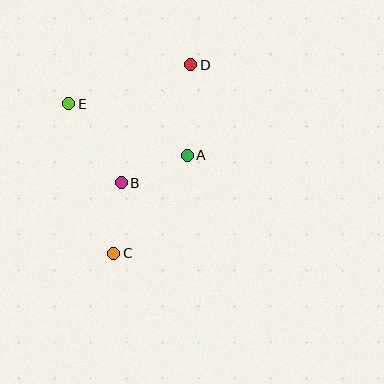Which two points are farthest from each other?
Points C and D are farthest from each other.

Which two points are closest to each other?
Points B and C are closest to each other.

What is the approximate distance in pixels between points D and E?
The distance between D and E is approximately 128 pixels.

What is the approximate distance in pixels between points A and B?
The distance between A and B is approximately 72 pixels.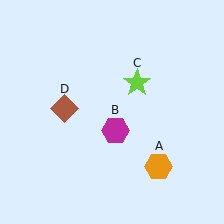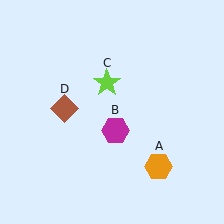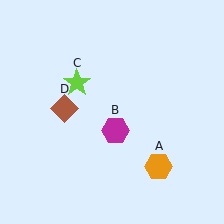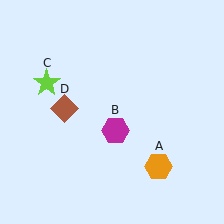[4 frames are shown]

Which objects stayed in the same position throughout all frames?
Orange hexagon (object A) and magenta hexagon (object B) and brown diamond (object D) remained stationary.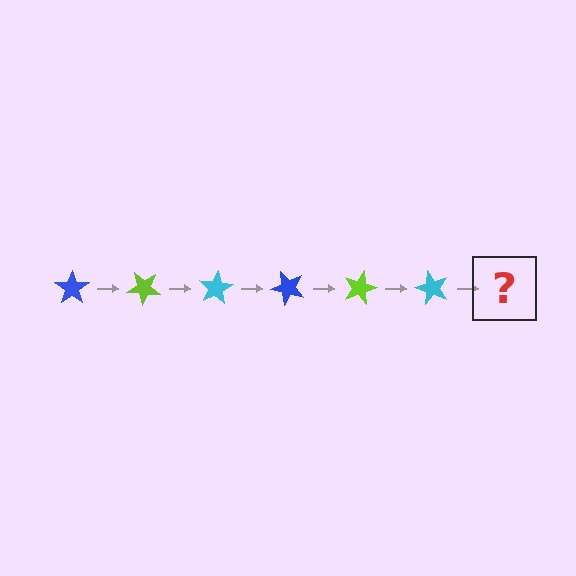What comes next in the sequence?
The next element should be a blue star, rotated 240 degrees from the start.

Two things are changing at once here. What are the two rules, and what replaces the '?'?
The two rules are that it rotates 40 degrees each step and the color cycles through blue, lime, and cyan. The '?' should be a blue star, rotated 240 degrees from the start.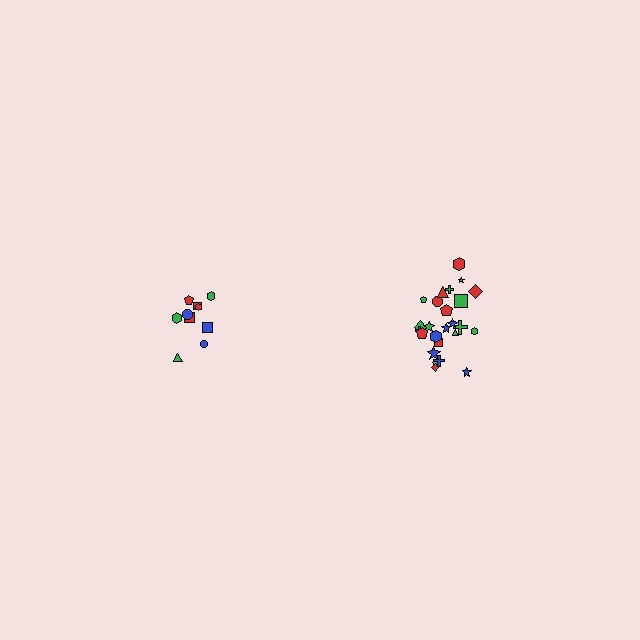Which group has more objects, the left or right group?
The right group.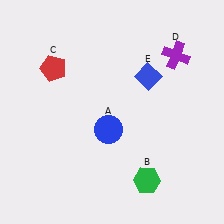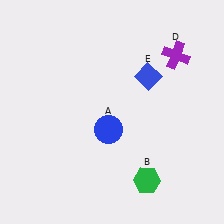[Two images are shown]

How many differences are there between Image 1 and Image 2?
There is 1 difference between the two images.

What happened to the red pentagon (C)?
The red pentagon (C) was removed in Image 2. It was in the top-left area of Image 1.